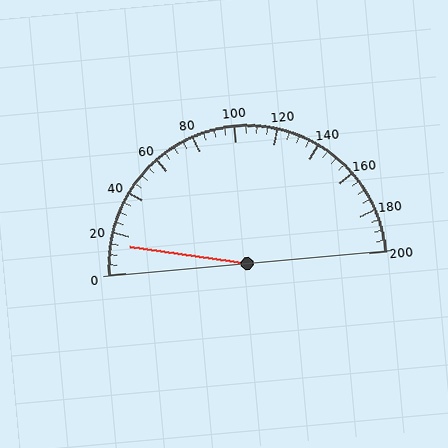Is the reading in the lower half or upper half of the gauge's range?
The reading is in the lower half of the range (0 to 200).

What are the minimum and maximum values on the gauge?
The gauge ranges from 0 to 200.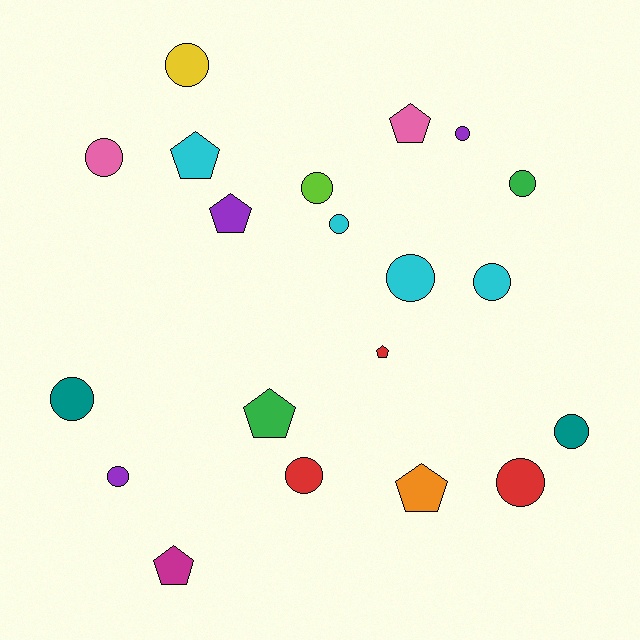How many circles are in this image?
There are 13 circles.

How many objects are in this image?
There are 20 objects.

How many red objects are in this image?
There are 3 red objects.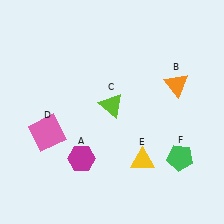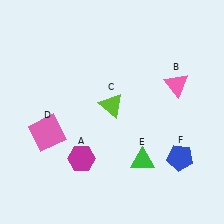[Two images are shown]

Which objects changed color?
B changed from orange to pink. E changed from yellow to green. F changed from green to blue.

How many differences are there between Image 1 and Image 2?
There are 3 differences between the two images.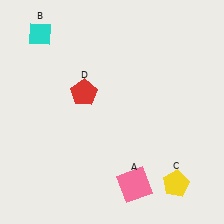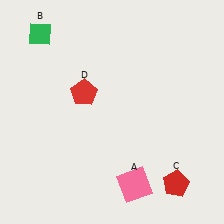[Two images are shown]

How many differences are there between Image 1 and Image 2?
There are 2 differences between the two images.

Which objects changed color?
B changed from cyan to green. C changed from yellow to red.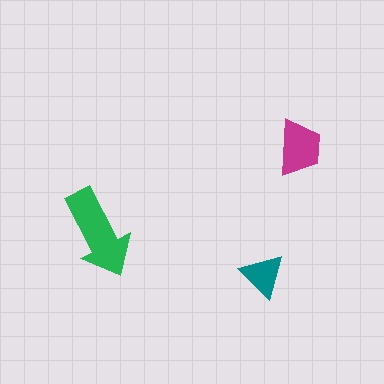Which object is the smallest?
The teal triangle.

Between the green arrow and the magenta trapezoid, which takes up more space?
The green arrow.